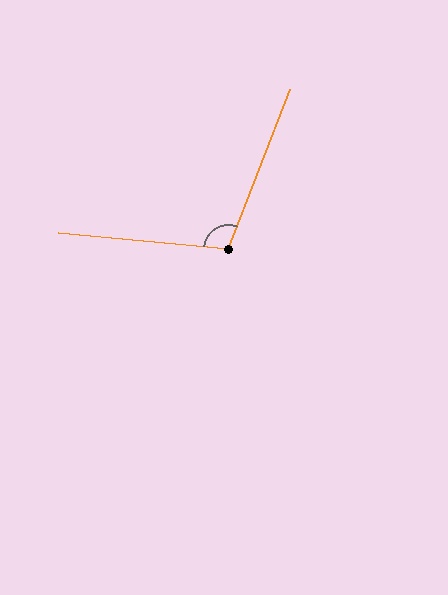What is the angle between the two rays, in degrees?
Approximately 106 degrees.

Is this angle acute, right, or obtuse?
It is obtuse.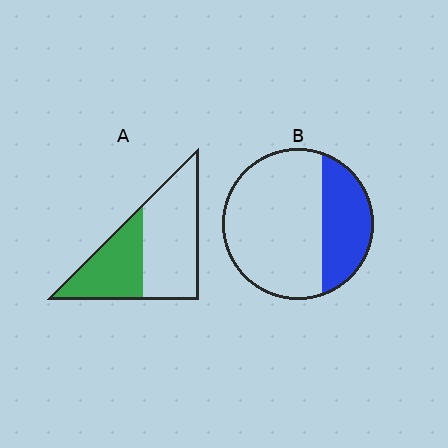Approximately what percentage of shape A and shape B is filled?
A is approximately 40% and B is approximately 30%.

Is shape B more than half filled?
No.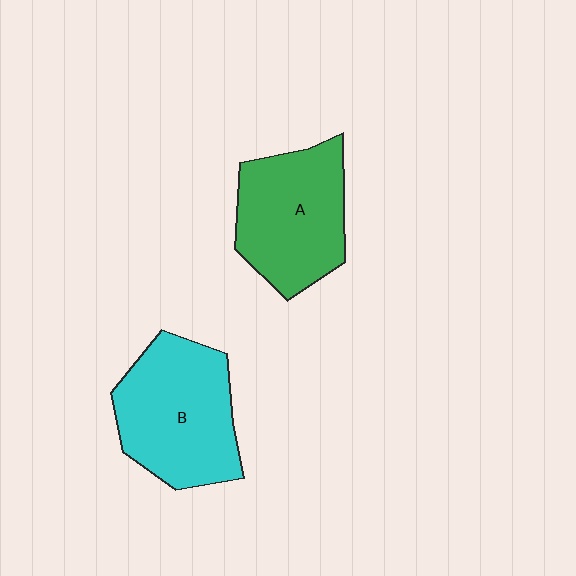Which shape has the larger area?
Shape B (cyan).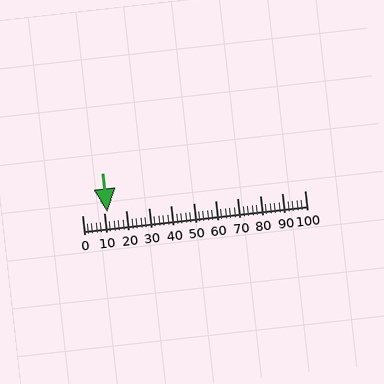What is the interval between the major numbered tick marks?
The major tick marks are spaced 10 units apart.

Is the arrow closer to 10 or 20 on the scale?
The arrow is closer to 10.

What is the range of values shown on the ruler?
The ruler shows values from 0 to 100.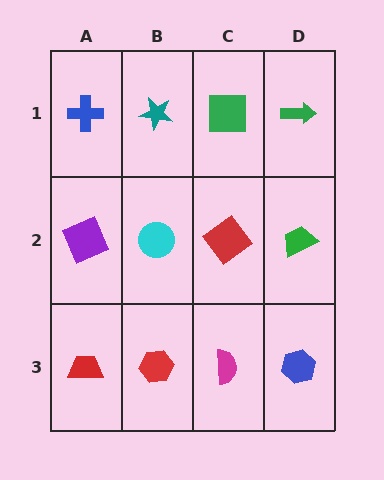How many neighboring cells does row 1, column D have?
2.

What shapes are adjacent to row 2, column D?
A green arrow (row 1, column D), a blue hexagon (row 3, column D), a red diamond (row 2, column C).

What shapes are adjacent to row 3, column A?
A purple square (row 2, column A), a red hexagon (row 3, column B).